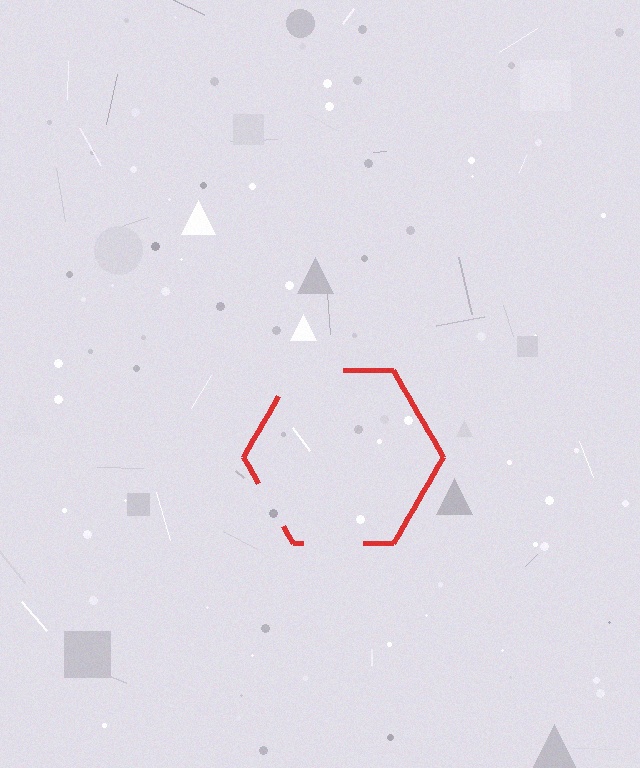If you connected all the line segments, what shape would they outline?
They would outline a hexagon.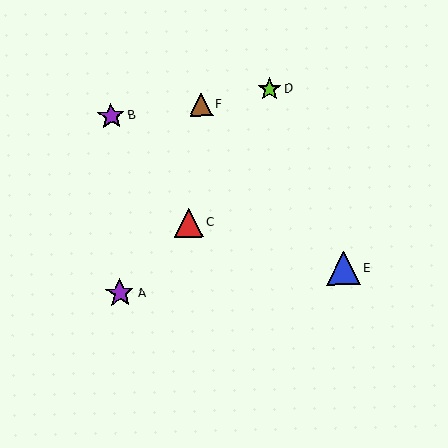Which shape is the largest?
The blue triangle (labeled E) is the largest.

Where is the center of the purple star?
The center of the purple star is at (120, 293).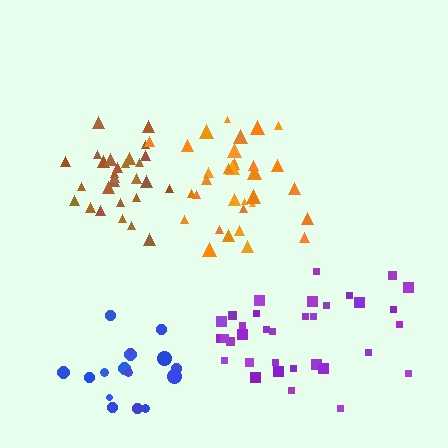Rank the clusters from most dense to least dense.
brown, orange, purple, blue.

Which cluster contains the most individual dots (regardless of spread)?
Orange (35).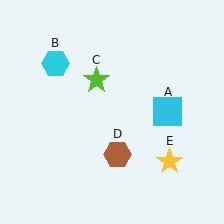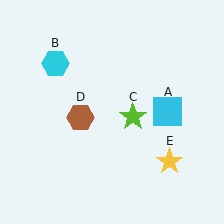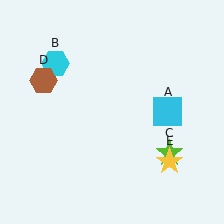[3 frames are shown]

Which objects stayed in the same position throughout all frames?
Cyan square (object A) and cyan hexagon (object B) and yellow star (object E) remained stationary.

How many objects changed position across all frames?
2 objects changed position: lime star (object C), brown hexagon (object D).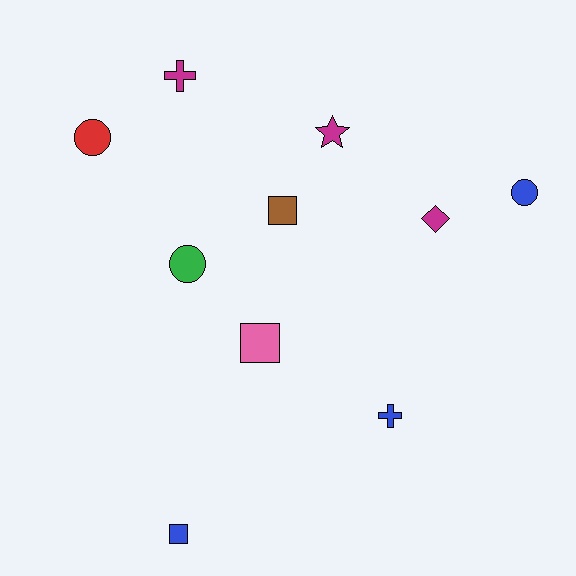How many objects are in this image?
There are 10 objects.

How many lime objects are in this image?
There are no lime objects.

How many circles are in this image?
There are 3 circles.